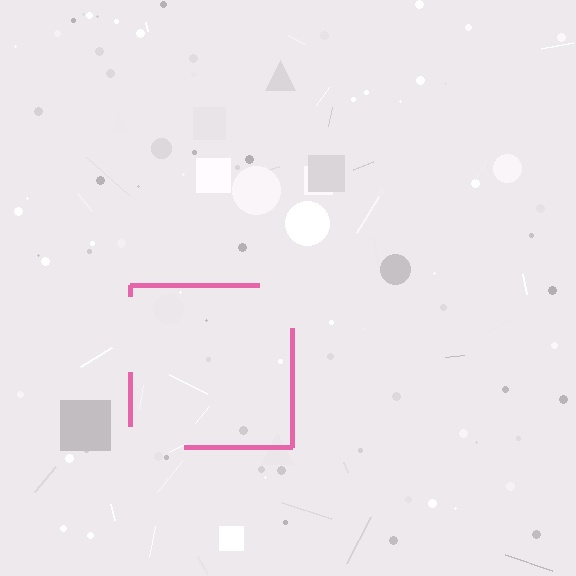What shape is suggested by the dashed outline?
The dashed outline suggests a square.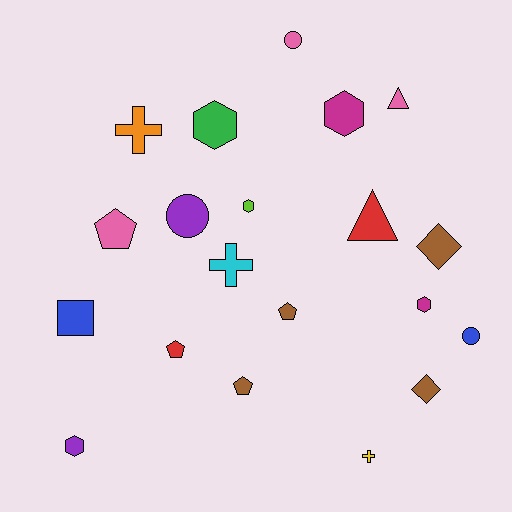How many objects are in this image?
There are 20 objects.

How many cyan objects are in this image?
There is 1 cyan object.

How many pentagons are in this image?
There are 4 pentagons.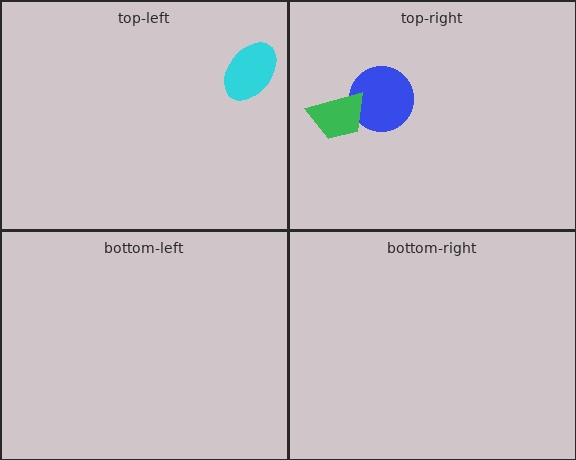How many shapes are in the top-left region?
1.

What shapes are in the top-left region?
The cyan ellipse.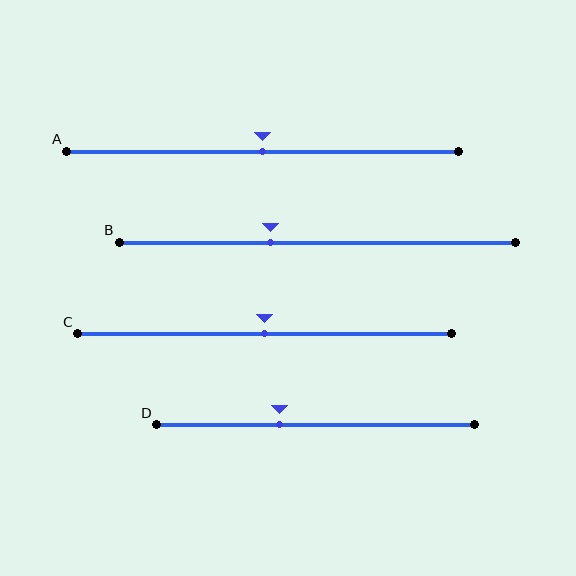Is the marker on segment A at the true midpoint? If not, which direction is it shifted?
Yes, the marker on segment A is at the true midpoint.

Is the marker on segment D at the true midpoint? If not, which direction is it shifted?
No, the marker on segment D is shifted to the left by about 11% of the segment length.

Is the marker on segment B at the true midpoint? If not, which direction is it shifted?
No, the marker on segment B is shifted to the left by about 12% of the segment length.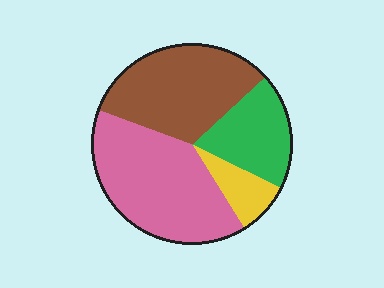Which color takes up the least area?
Yellow, at roughly 10%.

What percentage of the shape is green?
Green takes up about one fifth (1/5) of the shape.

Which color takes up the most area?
Pink, at roughly 40%.